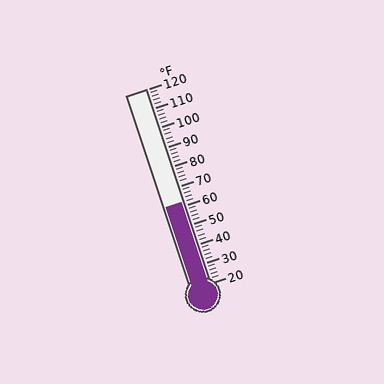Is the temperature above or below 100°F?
The temperature is below 100°F.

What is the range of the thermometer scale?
The thermometer scale ranges from 20°F to 120°F.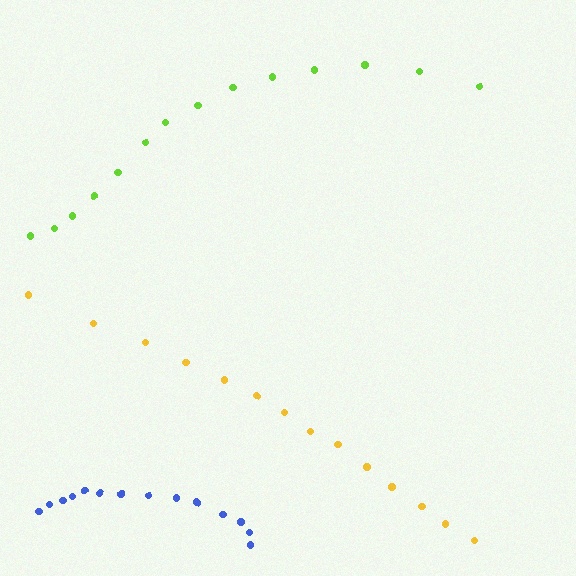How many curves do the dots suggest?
There are 3 distinct paths.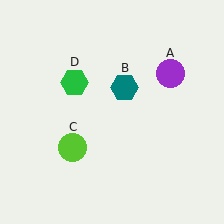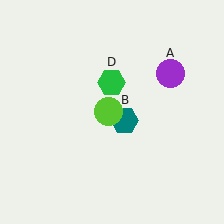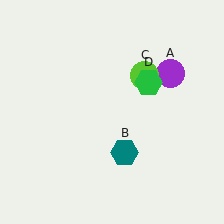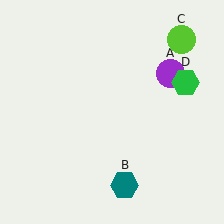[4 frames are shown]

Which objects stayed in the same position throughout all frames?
Purple circle (object A) remained stationary.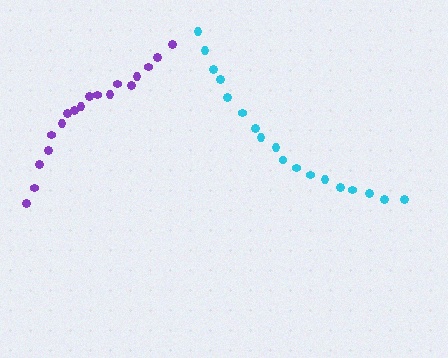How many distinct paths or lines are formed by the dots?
There are 2 distinct paths.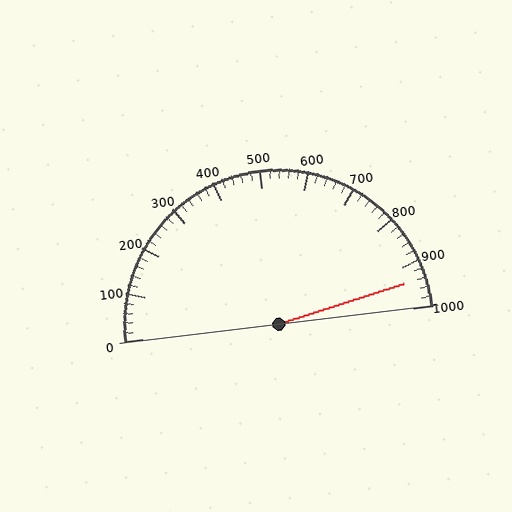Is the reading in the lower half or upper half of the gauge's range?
The reading is in the upper half of the range (0 to 1000).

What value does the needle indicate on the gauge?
The needle indicates approximately 940.